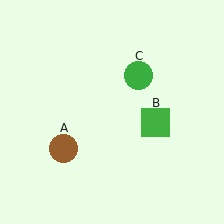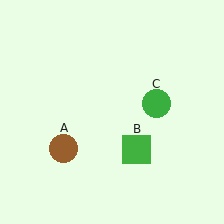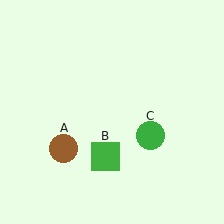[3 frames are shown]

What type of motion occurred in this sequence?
The green square (object B), green circle (object C) rotated clockwise around the center of the scene.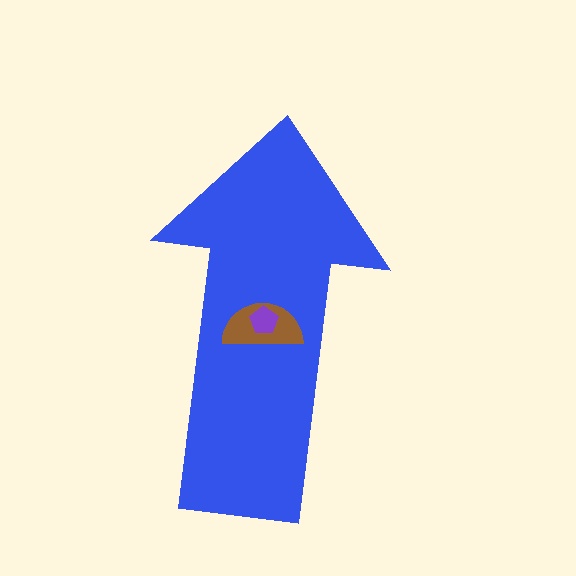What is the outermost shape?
The blue arrow.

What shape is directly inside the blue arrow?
The brown semicircle.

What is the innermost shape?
The purple pentagon.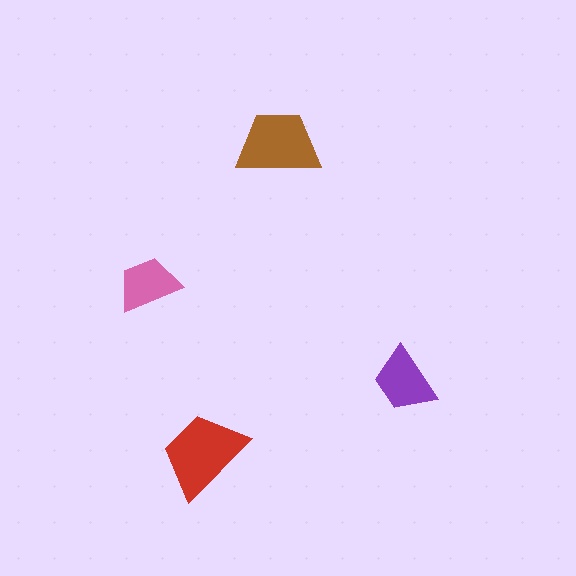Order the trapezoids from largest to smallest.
the red one, the brown one, the purple one, the pink one.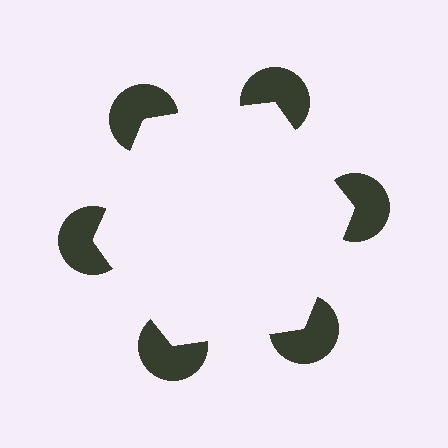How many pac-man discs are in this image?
There are 6 — one at each vertex of the illusory hexagon.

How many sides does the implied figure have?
6 sides.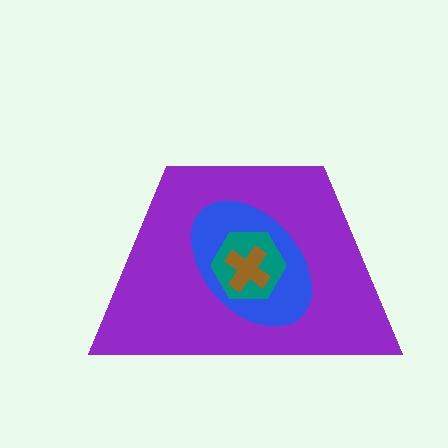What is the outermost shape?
The purple trapezoid.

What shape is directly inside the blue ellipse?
The teal hexagon.